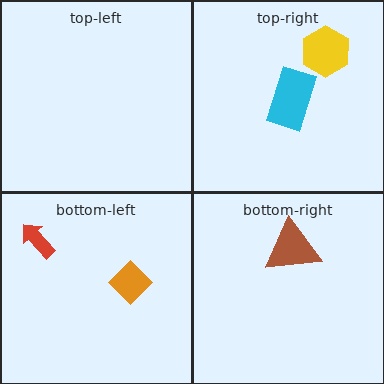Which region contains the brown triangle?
The bottom-right region.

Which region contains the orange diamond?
The bottom-left region.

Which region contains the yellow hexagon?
The top-right region.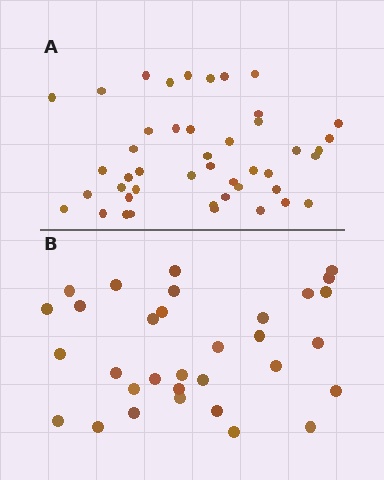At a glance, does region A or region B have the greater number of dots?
Region A (the top region) has more dots.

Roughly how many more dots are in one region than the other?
Region A has approximately 15 more dots than region B.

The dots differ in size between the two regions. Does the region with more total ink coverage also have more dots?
No. Region B has more total ink coverage because its dots are larger, but region A actually contains more individual dots. Total area can be misleading — the number of items is what matters here.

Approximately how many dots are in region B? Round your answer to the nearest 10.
About 30 dots. (The exact count is 32, which rounds to 30.)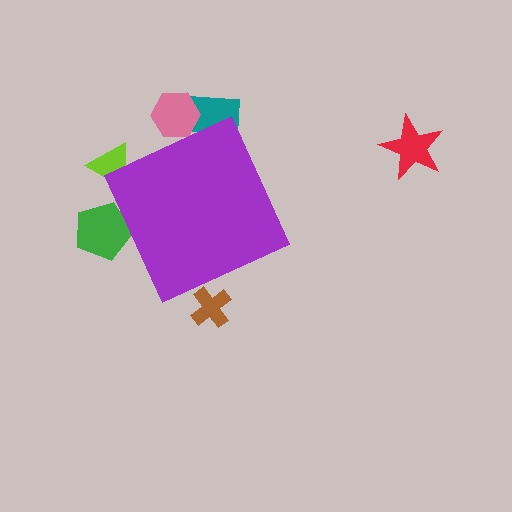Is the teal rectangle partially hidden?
Yes, the teal rectangle is partially hidden behind the purple diamond.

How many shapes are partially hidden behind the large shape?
5 shapes are partially hidden.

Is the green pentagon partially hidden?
Yes, the green pentagon is partially hidden behind the purple diamond.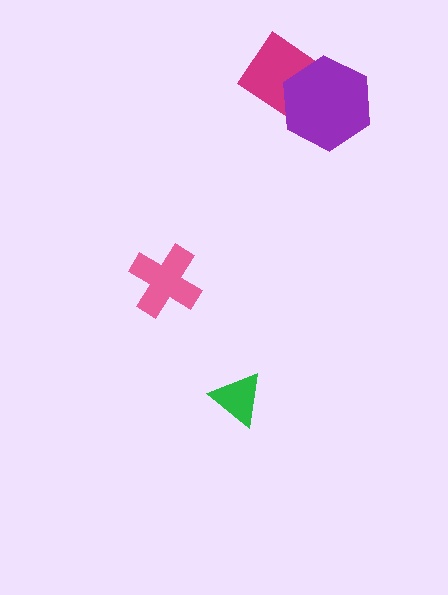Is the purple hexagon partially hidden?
No, no other shape covers it.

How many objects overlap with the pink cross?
0 objects overlap with the pink cross.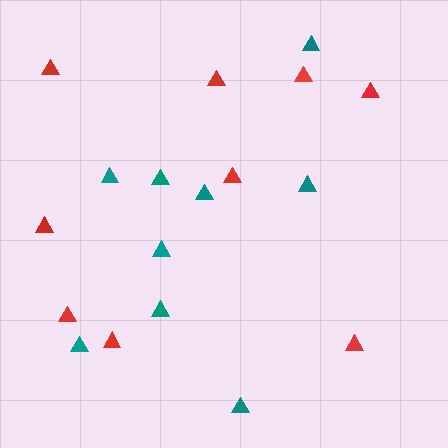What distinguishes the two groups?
There are 2 groups: one group of teal triangles (9) and one group of red triangles (9).